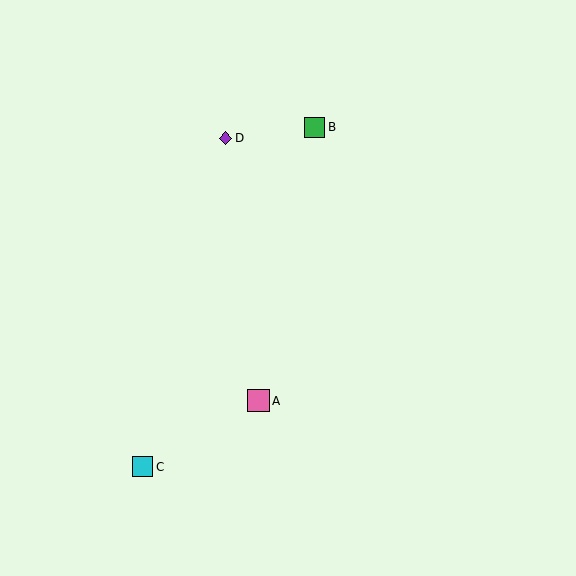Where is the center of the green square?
The center of the green square is at (315, 127).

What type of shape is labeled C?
Shape C is a cyan square.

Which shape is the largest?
The pink square (labeled A) is the largest.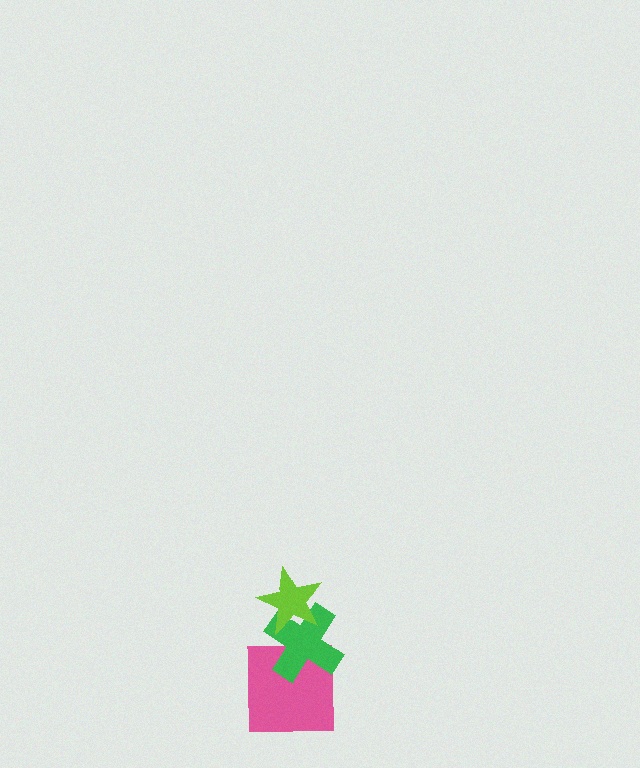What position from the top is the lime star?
The lime star is 1st from the top.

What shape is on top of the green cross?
The lime star is on top of the green cross.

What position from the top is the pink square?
The pink square is 3rd from the top.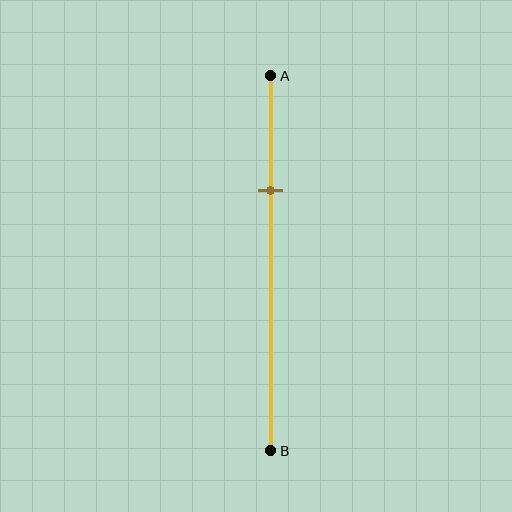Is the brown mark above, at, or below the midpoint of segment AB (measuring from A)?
The brown mark is above the midpoint of segment AB.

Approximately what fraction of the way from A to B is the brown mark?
The brown mark is approximately 30% of the way from A to B.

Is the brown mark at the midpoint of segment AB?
No, the mark is at about 30% from A, not at the 50% midpoint.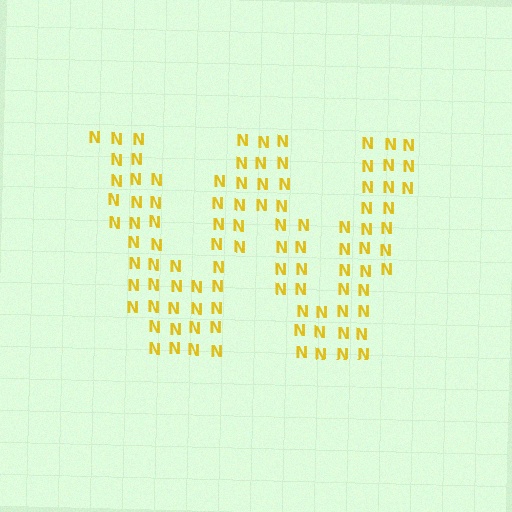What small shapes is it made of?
It is made of small letter N's.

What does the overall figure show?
The overall figure shows the letter W.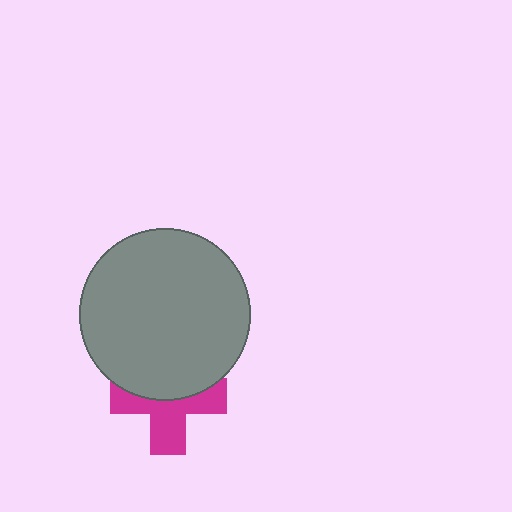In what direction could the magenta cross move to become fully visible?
The magenta cross could move down. That would shift it out from behind the gray circle entirely.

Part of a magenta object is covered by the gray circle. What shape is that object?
It is a cross.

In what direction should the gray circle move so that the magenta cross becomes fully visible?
The gray circle should move up. That is the shortest direction to clear the overlap and leave the magenta cross fully visible.